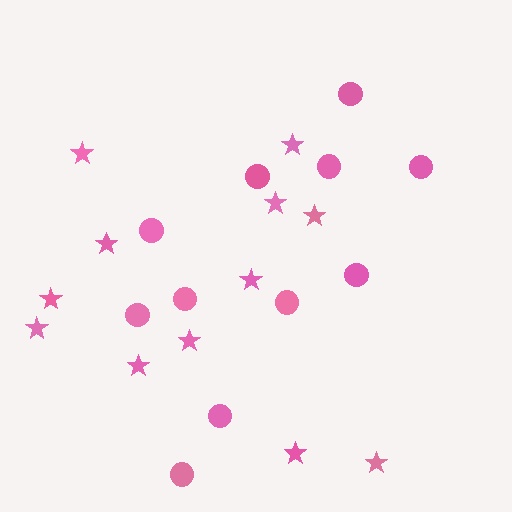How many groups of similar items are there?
There are 2 groups: one group of stars (12) and one group of circles (11).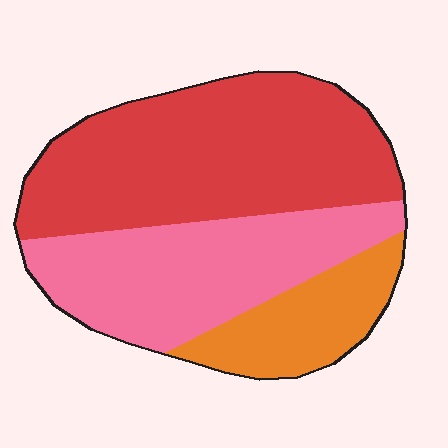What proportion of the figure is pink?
Pink covers around 35% of the figure.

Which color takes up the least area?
Orange, at roughly 15%.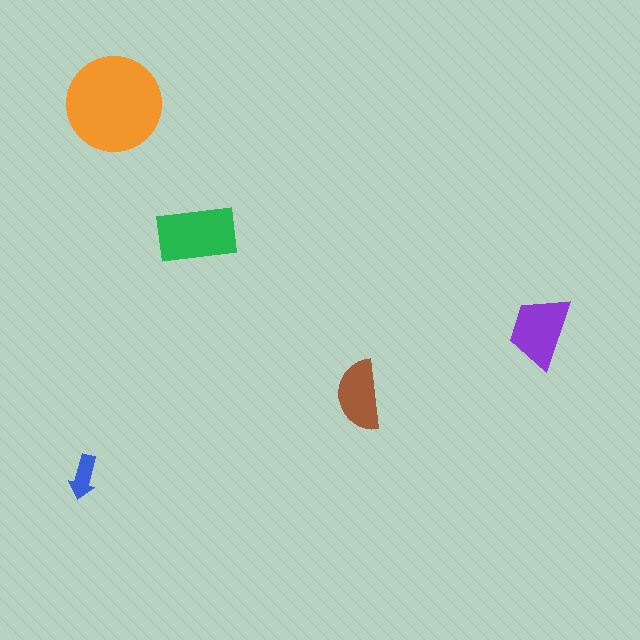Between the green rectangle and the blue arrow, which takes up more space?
The green rectangle.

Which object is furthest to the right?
The purple trapezoid is rightmost.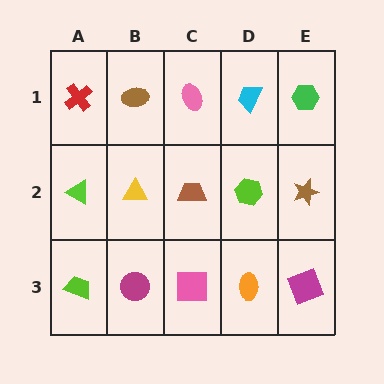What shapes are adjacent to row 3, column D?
A lime hexagon (row 2, column D), a pink square (row 3, column C), a magenta square (row 3, column E).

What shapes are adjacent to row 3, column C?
A brown trapezoid (row 2, column C), a magenta circle (row 3, column B), an orange ellipse (row 3, column D).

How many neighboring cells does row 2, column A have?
3.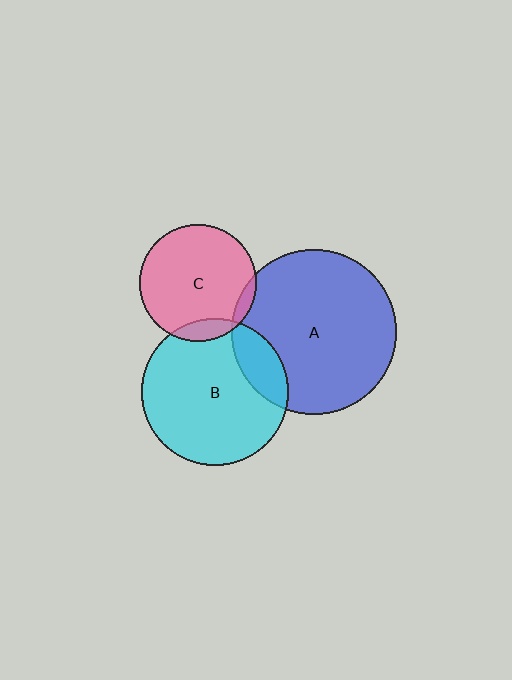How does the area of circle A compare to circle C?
Approximately 2.0 times.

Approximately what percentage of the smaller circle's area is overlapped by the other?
Approximately 10%.